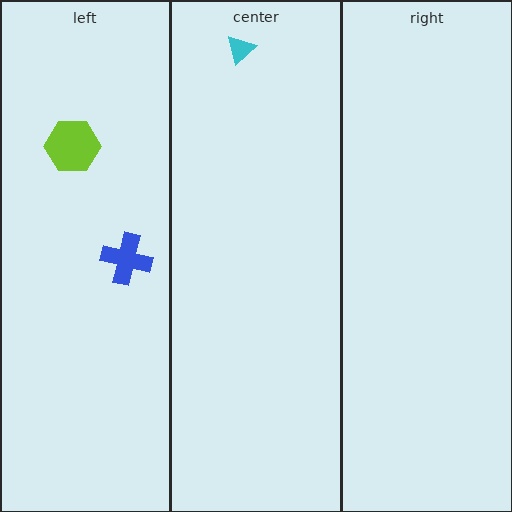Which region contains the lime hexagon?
The left region.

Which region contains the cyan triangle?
The center region.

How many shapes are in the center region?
1.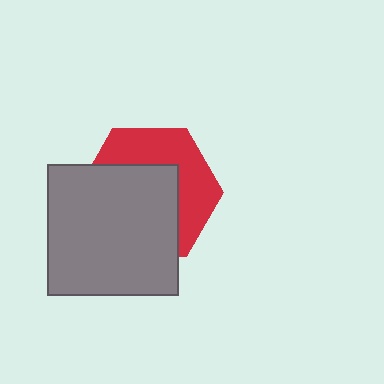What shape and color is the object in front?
The object in front is a gray square.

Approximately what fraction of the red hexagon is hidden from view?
Roughly 58% of the red hexagon is hidden behind the gray square.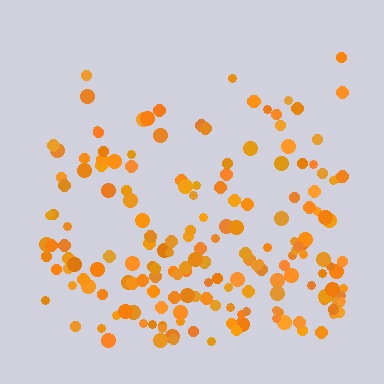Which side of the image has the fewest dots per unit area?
The top.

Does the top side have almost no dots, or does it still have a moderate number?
Still a moderate number, just noticeably fewer than the bottom.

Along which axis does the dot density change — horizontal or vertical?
Vertical.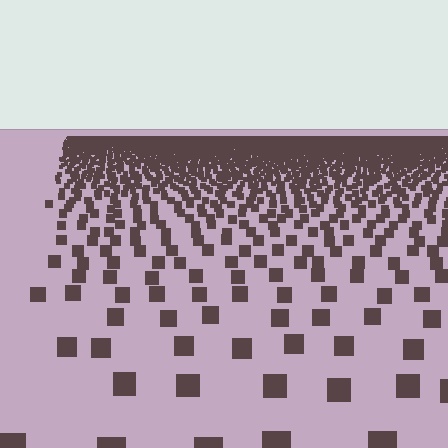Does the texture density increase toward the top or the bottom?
Density increases toward the top.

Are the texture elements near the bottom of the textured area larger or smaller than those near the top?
Larger. Near the bottom, elements are closer to the viewer and appear at a bigger on-screen size.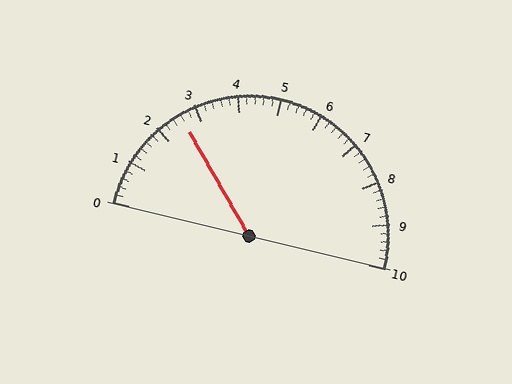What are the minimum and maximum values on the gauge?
The gauge ranges from 0 to 10.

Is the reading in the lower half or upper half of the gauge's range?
The reading is in the lower half of the range (0 to 10).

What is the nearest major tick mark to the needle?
The nearest major tick mark is 3.